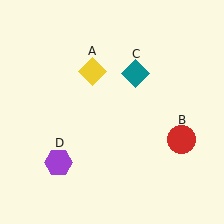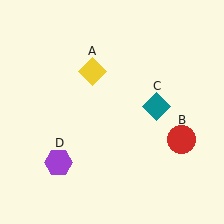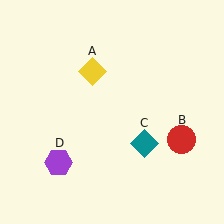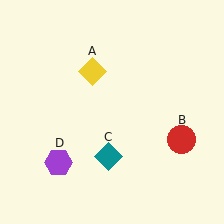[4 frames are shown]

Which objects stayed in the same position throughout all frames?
Yellow diamond (object A) and red circle (object B) and purple hexagon (object D) remained stationary.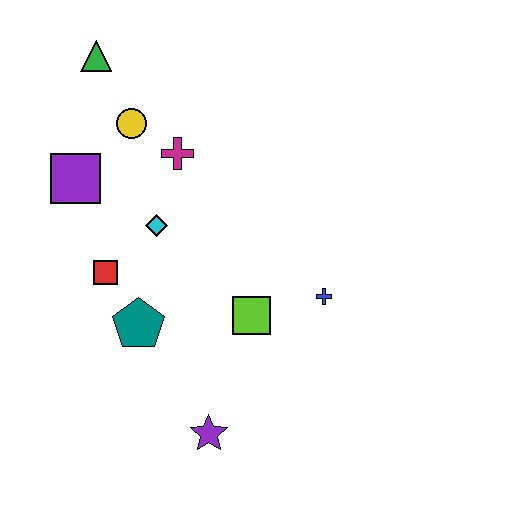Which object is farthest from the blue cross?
The green triangle is farthest from the blue cross.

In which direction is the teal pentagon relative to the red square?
The teal pentagon is below the red square.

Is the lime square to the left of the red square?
No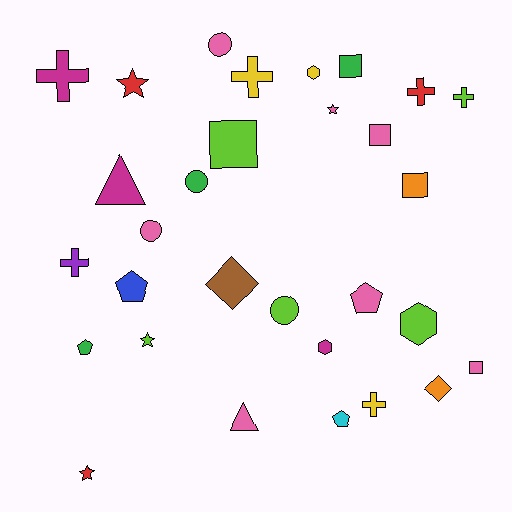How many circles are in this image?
There are 4 circles.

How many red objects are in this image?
There are 3 red objects.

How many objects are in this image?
There are 30 objects.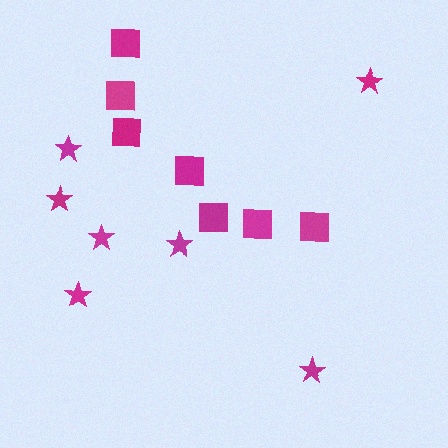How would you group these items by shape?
There are 2 groups: one group of stars (7) and one group of squares (7).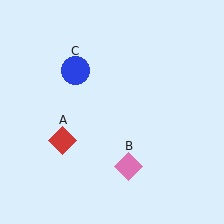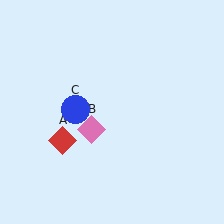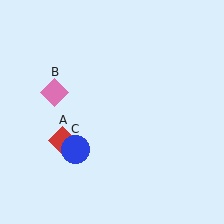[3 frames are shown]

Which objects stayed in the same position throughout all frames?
Red diamond (object A) remained stationary.